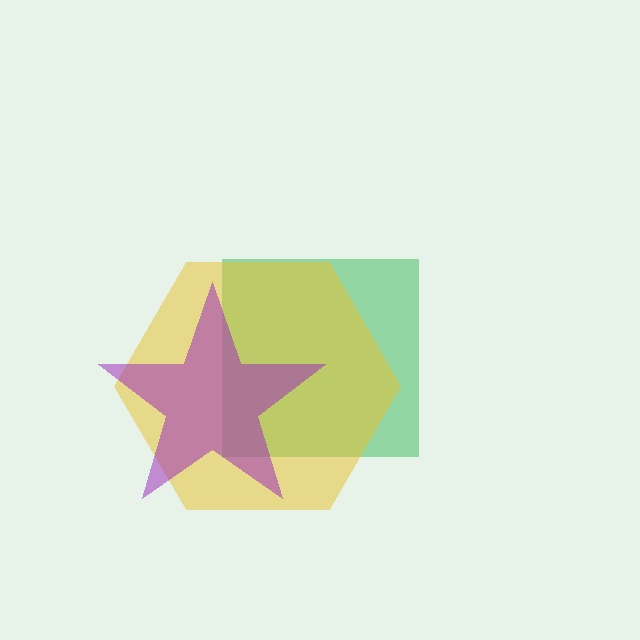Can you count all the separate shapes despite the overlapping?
Yes, there are 3 separate shapes.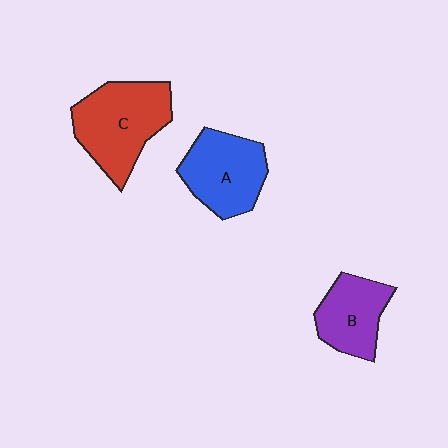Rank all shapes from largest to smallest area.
From largest to smallest: C (red), A (blue), B (purple).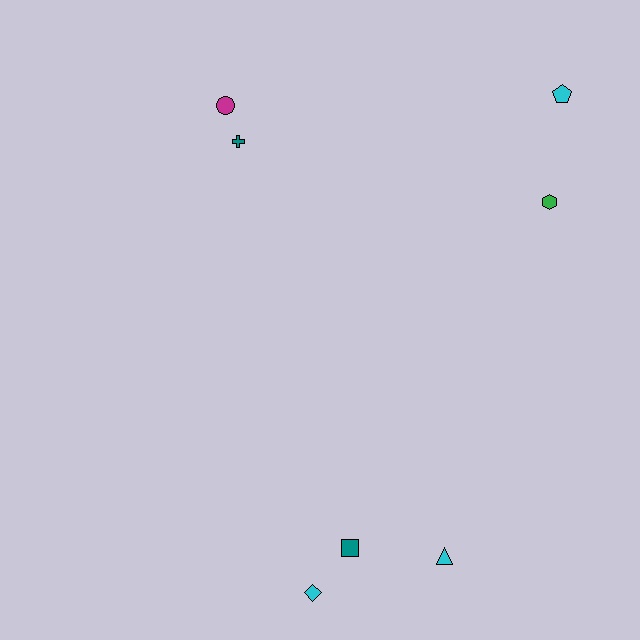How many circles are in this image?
There is 1 circle.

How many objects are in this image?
There are 7 objects.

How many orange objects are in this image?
There are no orange objects.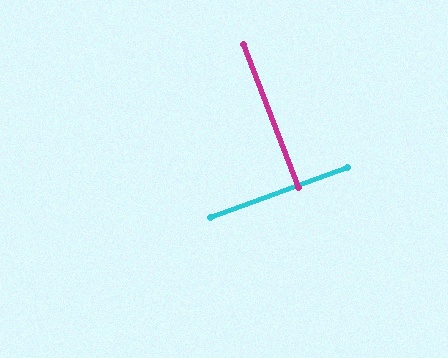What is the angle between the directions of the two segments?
Approximately 89 degrees.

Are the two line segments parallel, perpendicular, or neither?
Perpendicular — they meet at approximately 89°.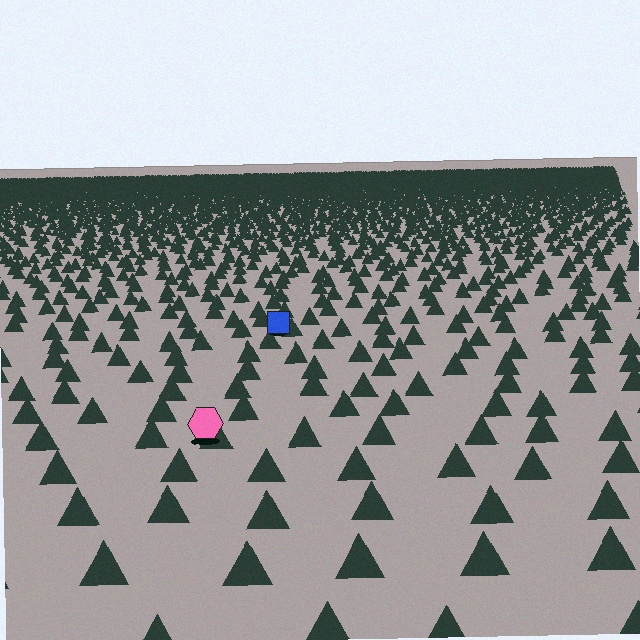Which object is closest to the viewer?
The pink hexagon is closest. The texture marks near it are larger and more spread out.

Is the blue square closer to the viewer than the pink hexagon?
No. The pink hexagon is closer — you can tell from the texture gradient: the ground texture is coarser near it.